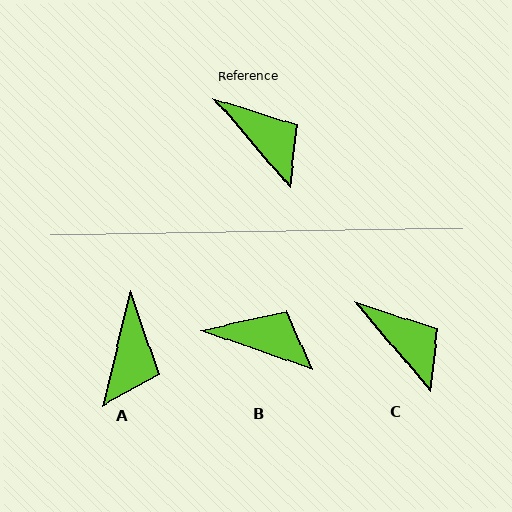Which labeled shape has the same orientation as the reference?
C.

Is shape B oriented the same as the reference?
No, it is off by about 30 degrees.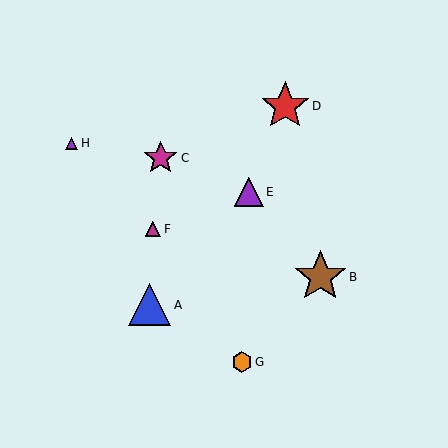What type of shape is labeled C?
Shape C is a magenta star.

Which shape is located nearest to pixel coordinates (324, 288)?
The brown star (labeled B) at (320, 277) is nearest to that location.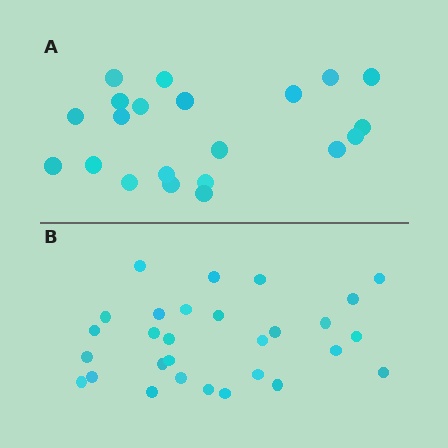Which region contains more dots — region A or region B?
Region B (the bottom region) has more dots.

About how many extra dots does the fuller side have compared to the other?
Region B has roughly 8 or so more dots than region A.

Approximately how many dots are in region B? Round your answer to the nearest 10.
About 30 dots. (The exact count is 29, which rounds to 30.)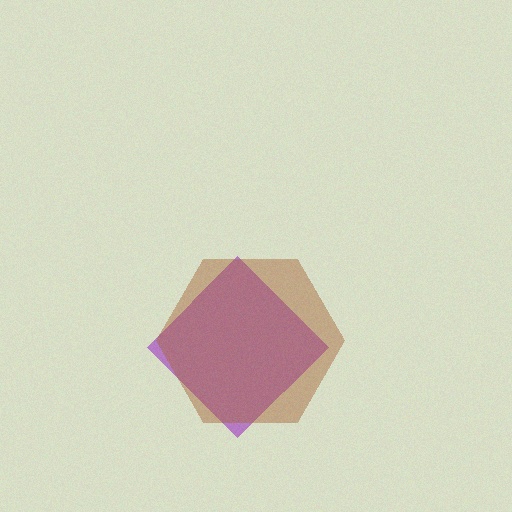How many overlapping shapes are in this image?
There are 2 overlapping shapes in the image.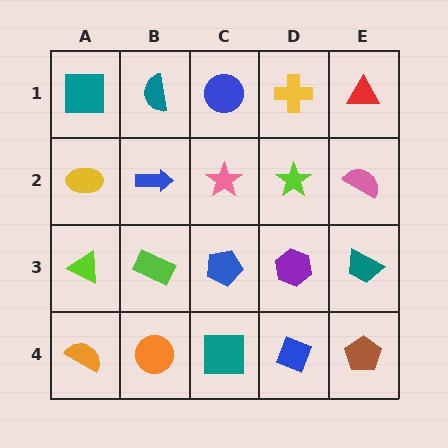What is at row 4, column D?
A blue diamond.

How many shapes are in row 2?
5 shapes.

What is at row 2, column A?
A yellow ellipse.